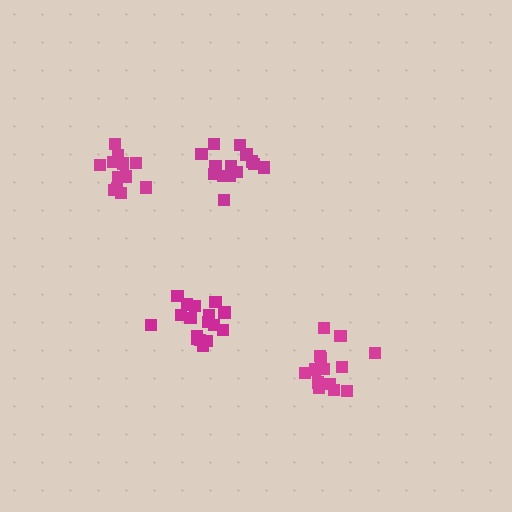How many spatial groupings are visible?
There are 4 spatial groupings.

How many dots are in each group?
Group 1: 14 dots, Group 2: 17 dots, Group 3: 14 dots, Group 4: 12 dots (57 total).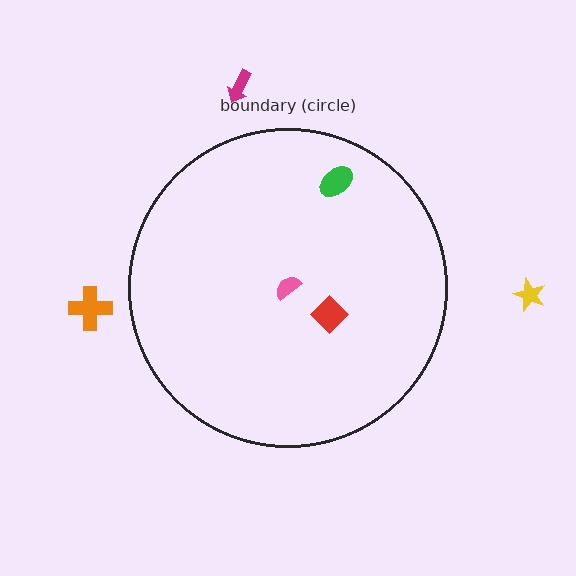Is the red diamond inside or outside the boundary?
Inside.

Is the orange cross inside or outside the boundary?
Outside.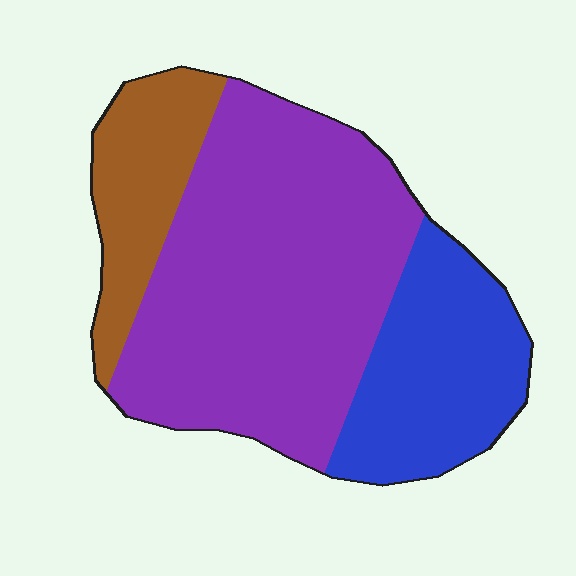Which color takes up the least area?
Brown, at roughly 15%.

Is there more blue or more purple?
Purple.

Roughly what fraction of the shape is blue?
Blue takes up between a sixth and a third of the shape.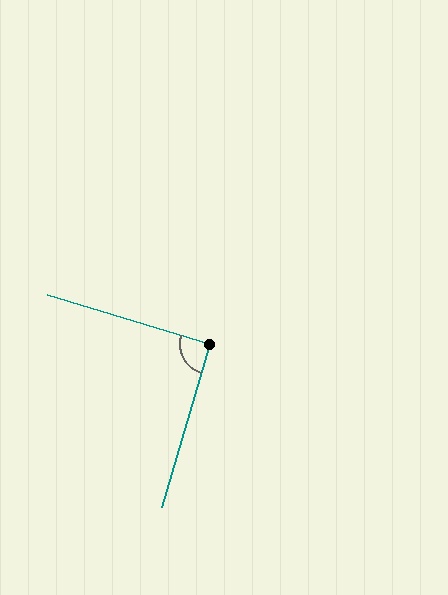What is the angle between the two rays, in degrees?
Approximately 90 degrees.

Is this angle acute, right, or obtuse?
It is approximately a right angle.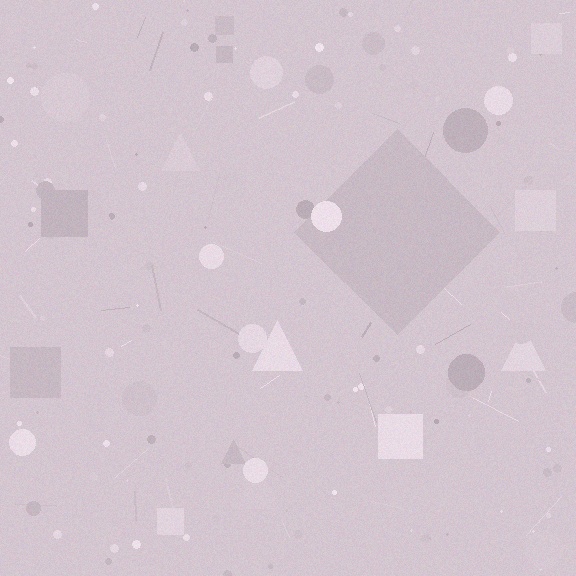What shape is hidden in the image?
A diamond is hidden in the image.